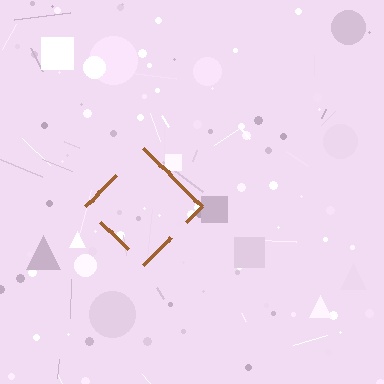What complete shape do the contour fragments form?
The contour fragments form a diamond.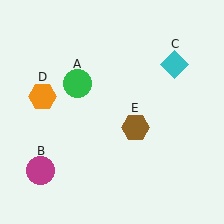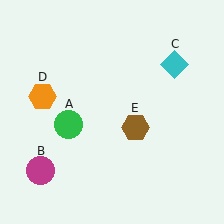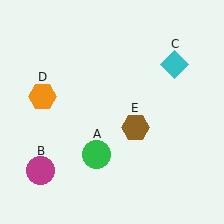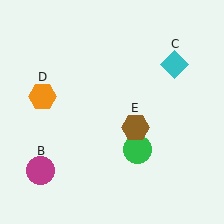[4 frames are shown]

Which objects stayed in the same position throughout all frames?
Magenta circle (object B) and cyan diamond (object C) and orange hexagon (object D) and brown hexagon (object E) remained stationary.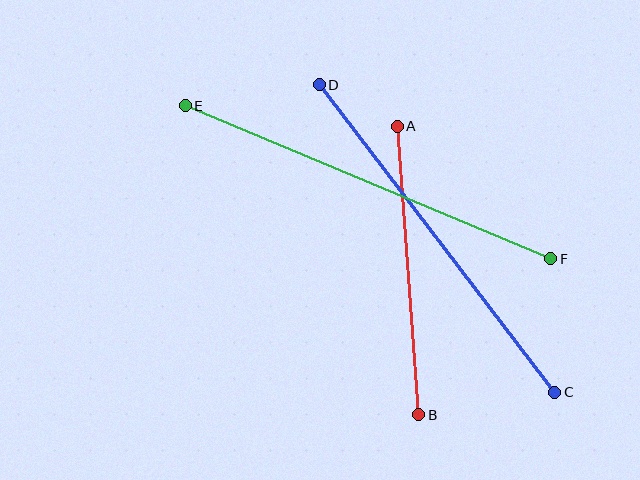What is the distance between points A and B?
The distance is approximately 290 pixels.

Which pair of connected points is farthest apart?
Points E and F are farthest apart.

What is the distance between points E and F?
The distance is approximately 396 pixels.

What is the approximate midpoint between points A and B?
The midpoint is at approximately (408, 271) pixels.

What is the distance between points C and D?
The distance is approximately 388 pixels.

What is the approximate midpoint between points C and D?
The midpoint is at approximately (437, 238) pixels.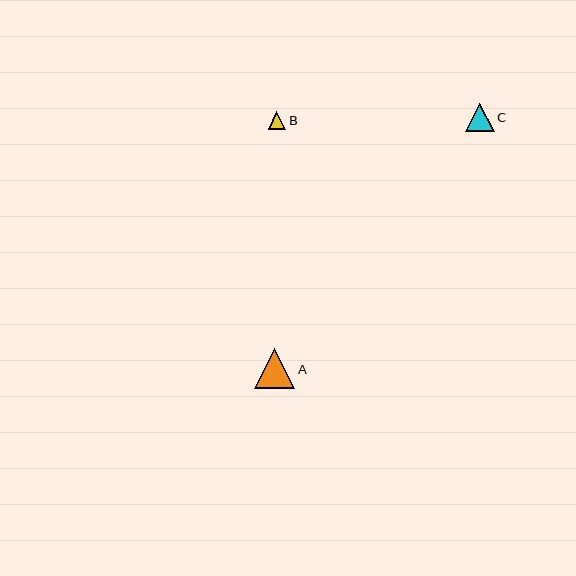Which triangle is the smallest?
Triangle B is the smallest with a size of approximately 17 pixels.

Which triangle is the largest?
Triangle A is the largest with a size of approximately 41 pixels.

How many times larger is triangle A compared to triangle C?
Triangle A is approximately 1.4 times the size of triangle C.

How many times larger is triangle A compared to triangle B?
Triangle A is approximately 2.3 times the size of triangle B.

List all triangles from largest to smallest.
From largest to smallest: A, C, B.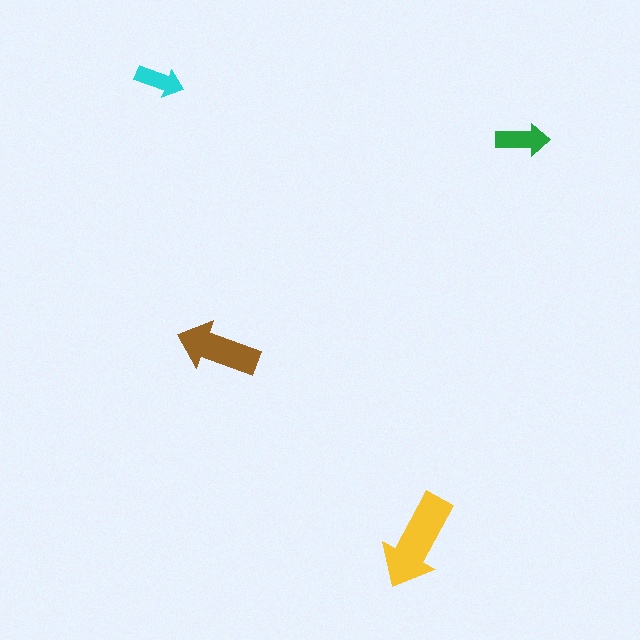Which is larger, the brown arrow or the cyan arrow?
The brown one.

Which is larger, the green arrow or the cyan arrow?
The green one.